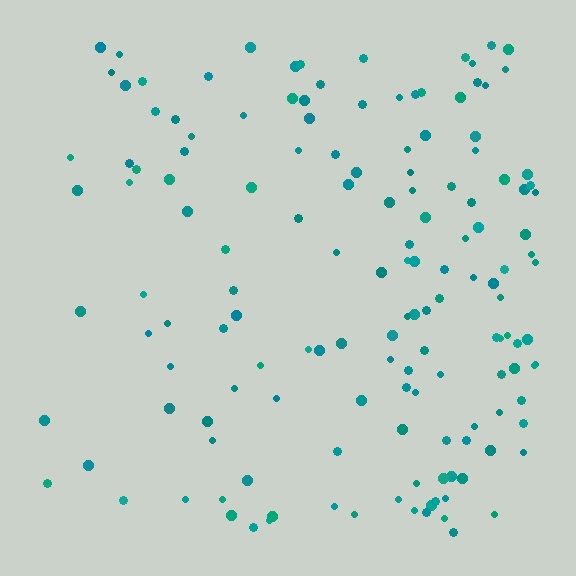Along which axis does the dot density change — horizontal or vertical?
Horizontal.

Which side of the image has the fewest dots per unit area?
The left.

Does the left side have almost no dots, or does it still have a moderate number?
Still a moderate number, just noticeably fewer than the right.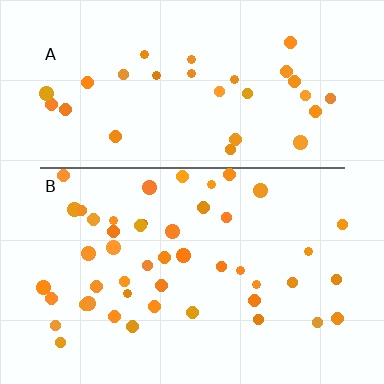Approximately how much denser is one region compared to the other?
Approximately 1.5× — region B over region A.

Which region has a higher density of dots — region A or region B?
B (the bottom).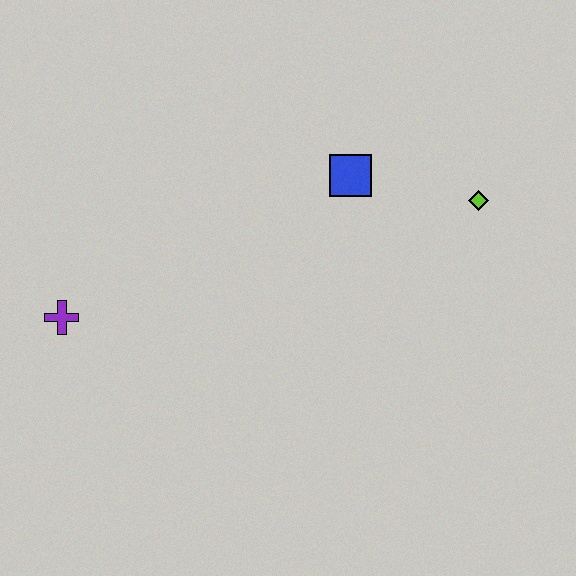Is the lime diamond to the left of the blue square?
No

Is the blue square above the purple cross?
Yes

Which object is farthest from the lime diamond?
The purple cross is farthest from the lime diamond.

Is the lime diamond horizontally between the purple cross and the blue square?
No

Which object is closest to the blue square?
The lime diamond is closest to the blue square.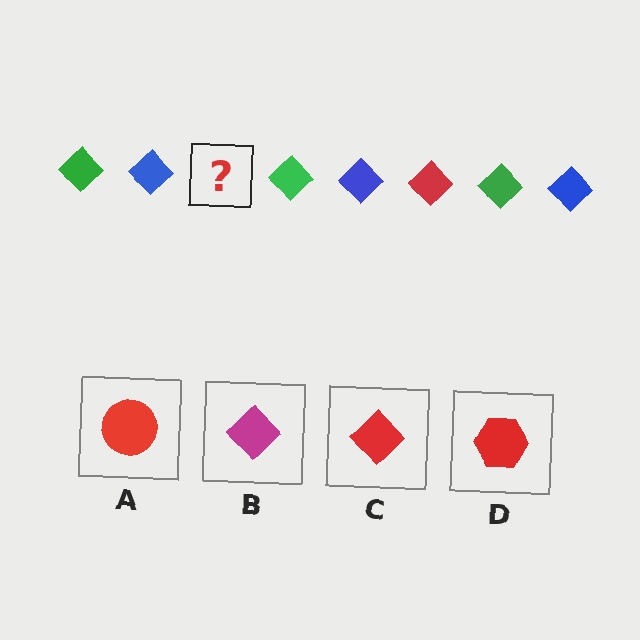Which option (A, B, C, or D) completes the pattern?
C.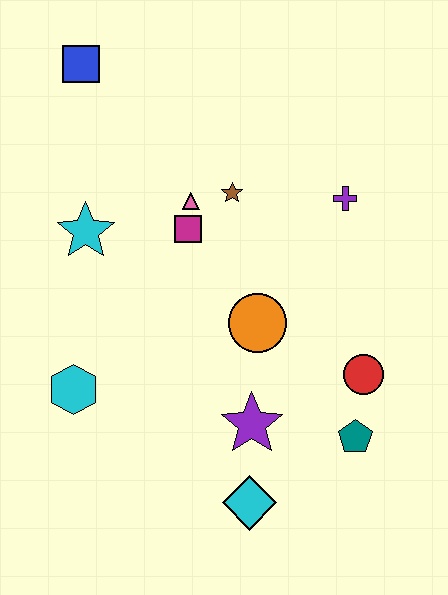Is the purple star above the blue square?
No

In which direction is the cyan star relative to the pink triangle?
The cyan star is to the left of the pink triangle.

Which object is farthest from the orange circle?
The blue square is farthest from the orange circle.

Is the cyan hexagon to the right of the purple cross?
No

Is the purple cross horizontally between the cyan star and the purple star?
No